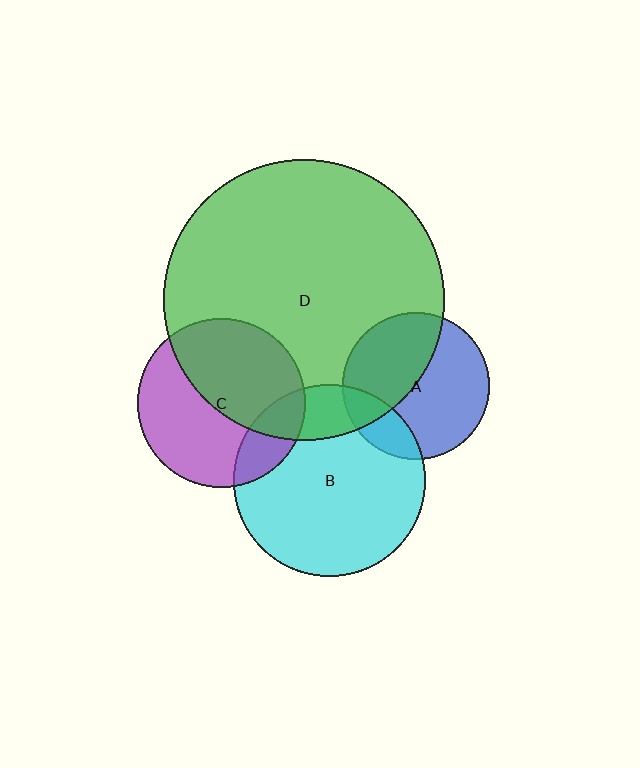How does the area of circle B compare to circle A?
Approximately 1.7 times.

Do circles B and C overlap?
Yes.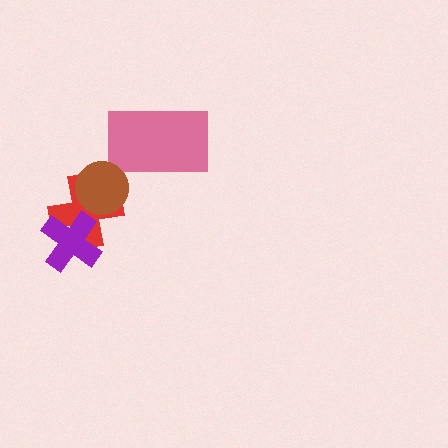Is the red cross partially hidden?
Yes, it is partially covered by another shape.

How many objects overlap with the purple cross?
1 object overlaps with the purple cross.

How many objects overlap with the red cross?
2 objects overlap with the red cross.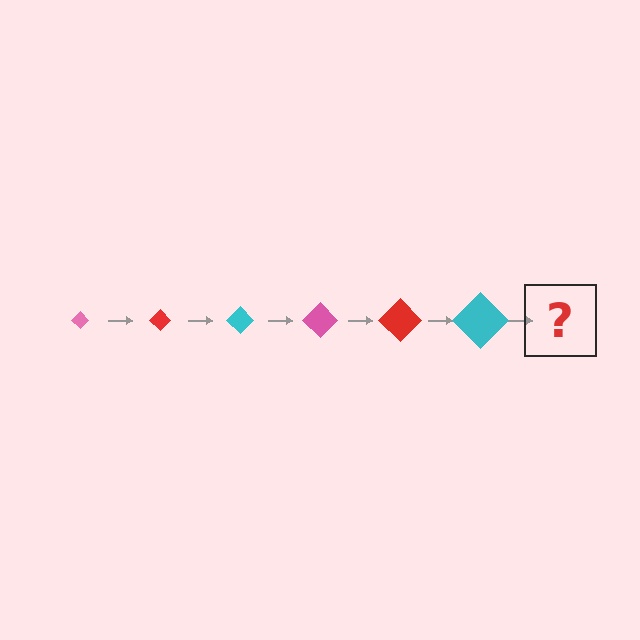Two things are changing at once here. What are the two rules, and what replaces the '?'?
The two rules are that the diamond grows larger each step and the color cycles through pink, red, and cyan. The '?' should be a pink diamond, larger than the previous one.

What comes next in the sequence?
The next element should be a pink diamond, larger than the previous one.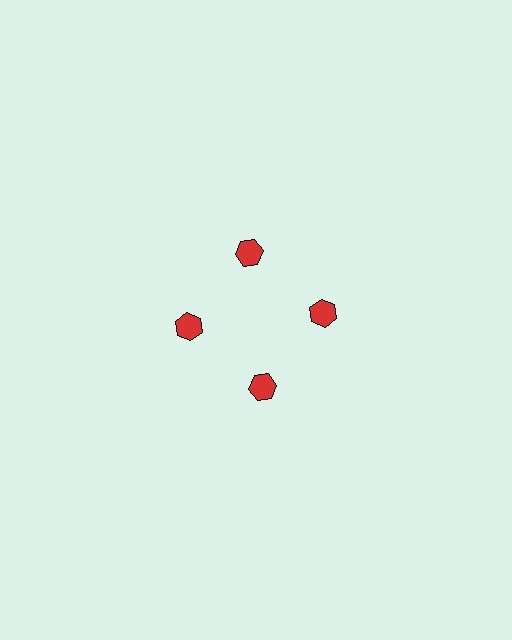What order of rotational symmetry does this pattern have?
This pattern has 4-fold rotational symmetry.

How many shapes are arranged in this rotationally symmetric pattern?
There are 4 shapes, arranged in 4 groups of 1.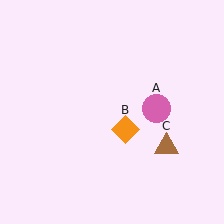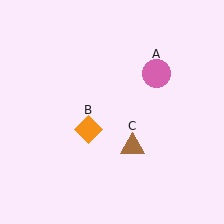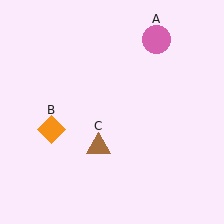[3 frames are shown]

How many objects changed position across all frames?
3 objects changed position: pink circle (object A), orange diamond (object B), brown triangle (object C).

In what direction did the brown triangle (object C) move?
The brown triangle (object C) moved left.